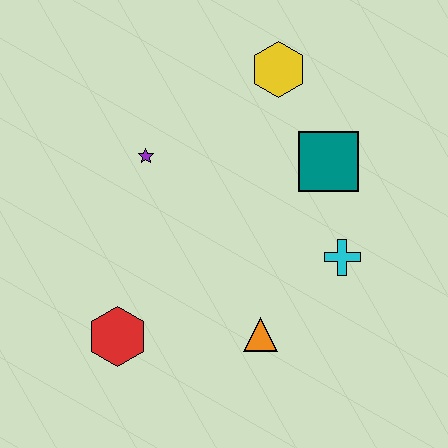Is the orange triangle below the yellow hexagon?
Yes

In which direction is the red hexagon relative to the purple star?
The red hexagon is below the purple star.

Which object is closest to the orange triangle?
The cyan cross is closest to the orange triangle.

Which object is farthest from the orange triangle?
The yellow hexagon is farthest from the orange triangle.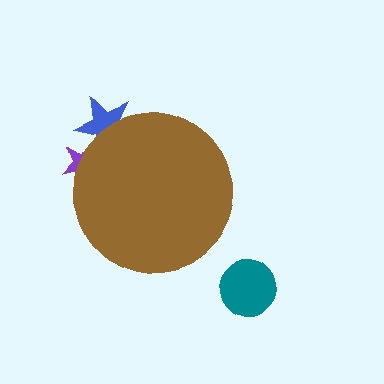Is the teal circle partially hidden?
No, the teal circle is fully visible.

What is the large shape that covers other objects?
A brown circle.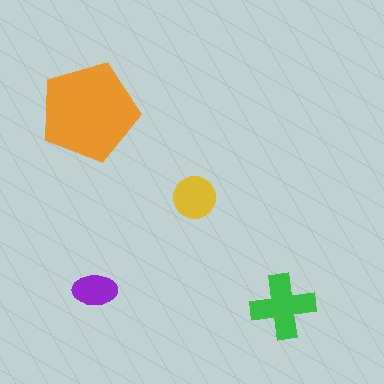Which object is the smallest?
The purple ellipse.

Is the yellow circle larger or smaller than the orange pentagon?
Smaller.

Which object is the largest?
The orange pentagon.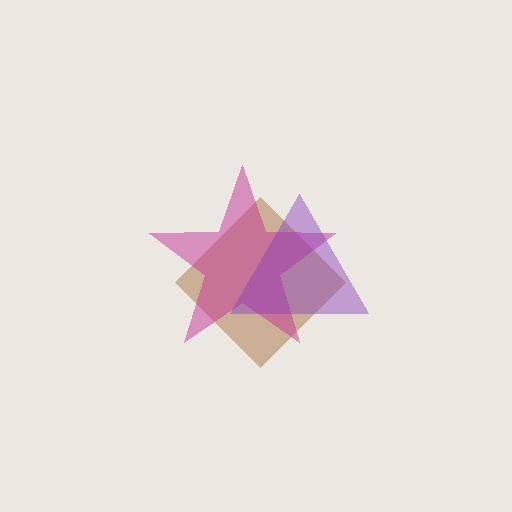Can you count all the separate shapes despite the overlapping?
Yes, there are 3 separate shapes.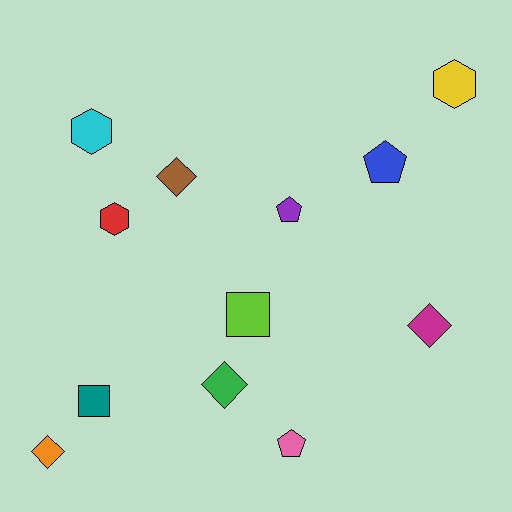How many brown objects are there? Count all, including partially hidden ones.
There is 1 brown object.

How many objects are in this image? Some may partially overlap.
There are 12 objects.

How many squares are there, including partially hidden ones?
There are 2 squares.